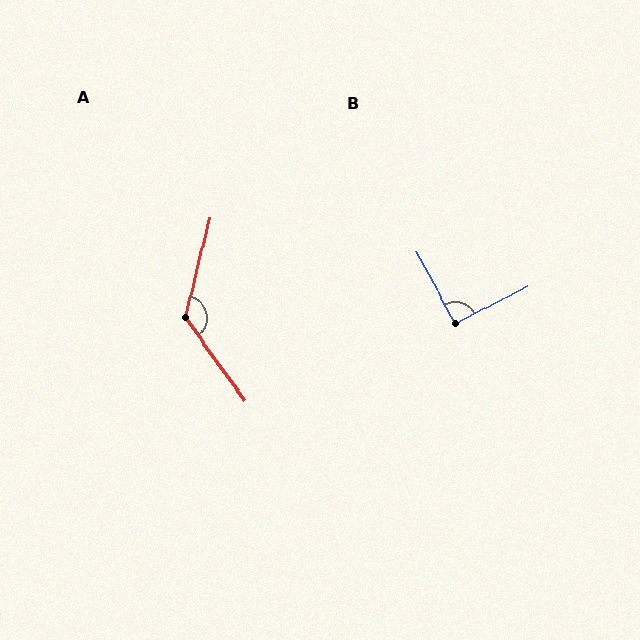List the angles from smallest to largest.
B (91°), A (130°).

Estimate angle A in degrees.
Approximately 130 degrees.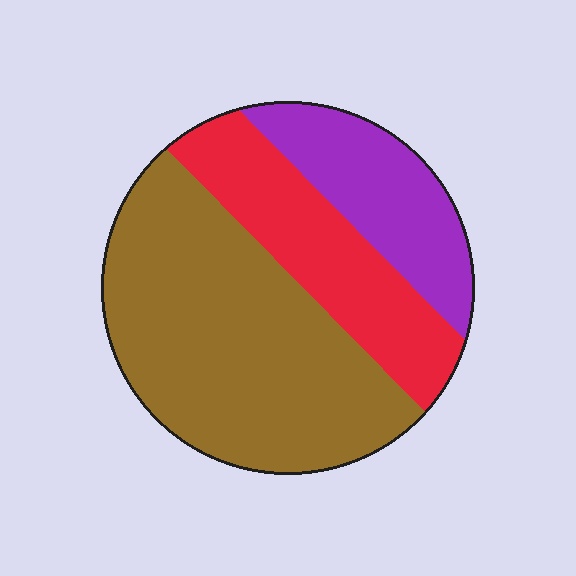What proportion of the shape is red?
Red covers 26% of the shape.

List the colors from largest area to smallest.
From largest to smallest: brown, red, purple.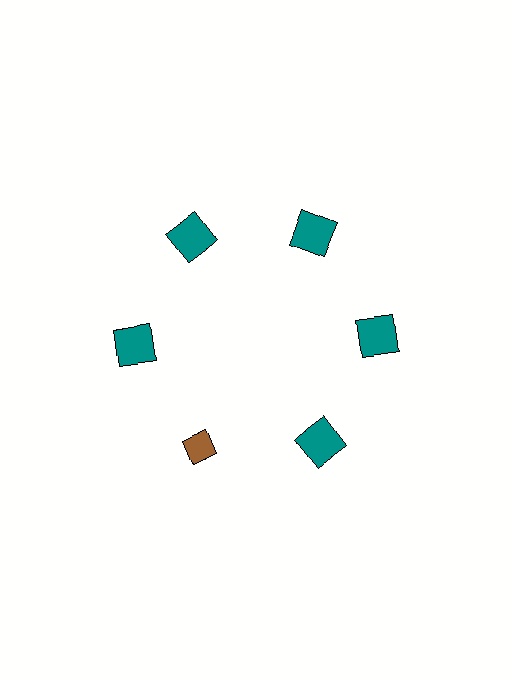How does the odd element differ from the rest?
It differs in both color (brown instead of teal) and shape (diamond instead of square).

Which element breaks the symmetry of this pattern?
The brown diamond at roughly the 7 o'clock position breaks the symmetry. All other shapes are teal squares.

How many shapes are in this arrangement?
There are 6 shapes arranged in a ring pattern.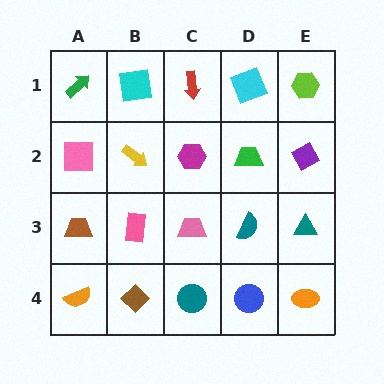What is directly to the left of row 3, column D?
A pink trapezoid.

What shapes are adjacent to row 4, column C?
A pink trapezoid (row 3, column C), a brown diamond (row 4, column B), a blue circle (row 4, column D).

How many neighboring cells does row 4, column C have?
3.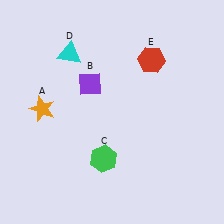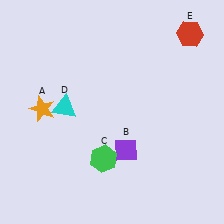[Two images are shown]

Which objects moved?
The objects that moved are: the purple diamond (B), the cyan triangle (D), the red hexagon (E).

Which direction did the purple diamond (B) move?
The purple diamond (B) moved down.